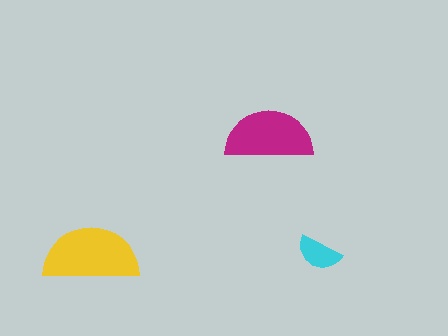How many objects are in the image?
There are 3 objects in the image.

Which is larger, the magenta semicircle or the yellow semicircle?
The yellow one.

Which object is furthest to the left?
The yellow semicircle is leftmost.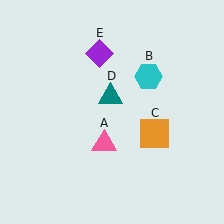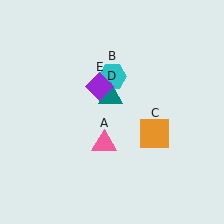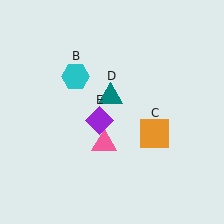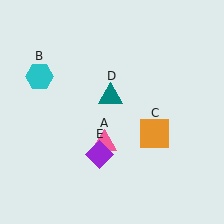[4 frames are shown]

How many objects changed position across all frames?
2 objects changed position: cyan hexagon (object B), purple diamond (object E).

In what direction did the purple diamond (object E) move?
The purple diamond (object E) moved down.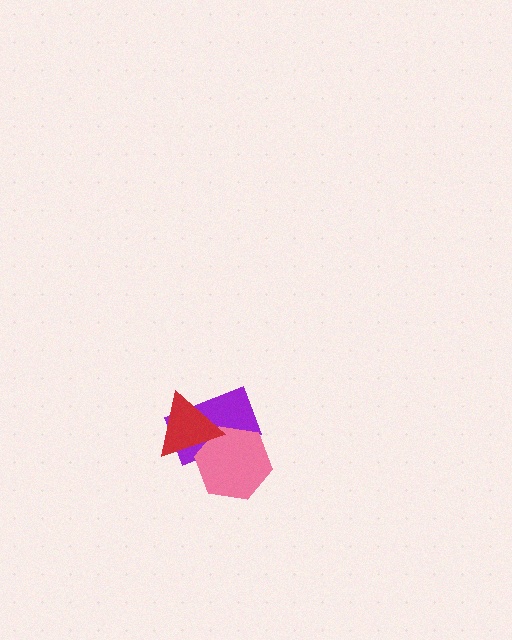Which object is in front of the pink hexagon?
The red triangle is in front of the pink hexagon.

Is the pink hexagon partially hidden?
Yes, it is partially covered by another shape.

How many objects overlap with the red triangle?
2 objects overlap with the red triangle.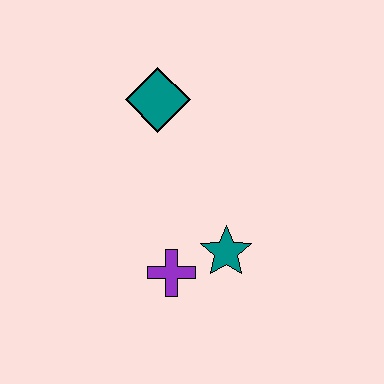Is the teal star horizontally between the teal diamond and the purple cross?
No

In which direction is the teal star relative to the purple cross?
The teal star is to the right of the purple cross.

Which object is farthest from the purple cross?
The teal diamond is farthest from the purple cross.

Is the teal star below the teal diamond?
Yes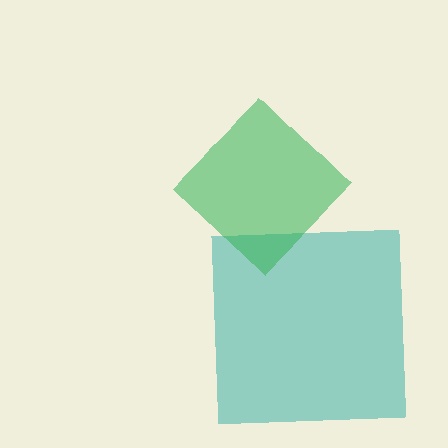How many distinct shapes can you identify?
There are 2 distinct shapes: a teal square, a green diamond.